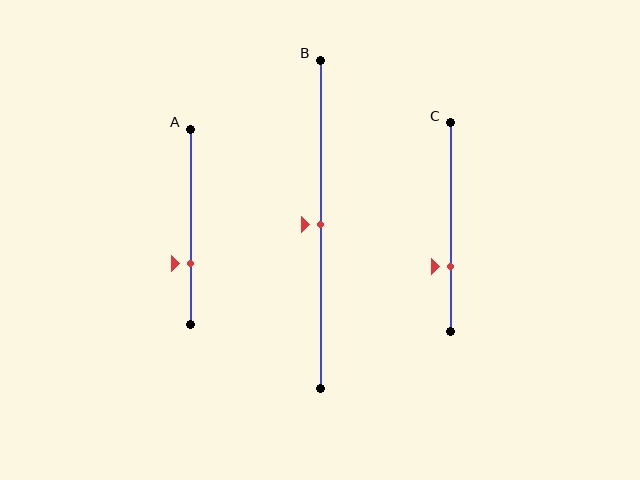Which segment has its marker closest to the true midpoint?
Segment B has its marker closest to the true midpoint.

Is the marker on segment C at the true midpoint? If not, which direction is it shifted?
No, the marker on segment C is shifted downward by about 19% of the segment length.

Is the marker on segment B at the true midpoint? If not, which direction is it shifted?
Yes, the marker on segment B is at the true midpoint.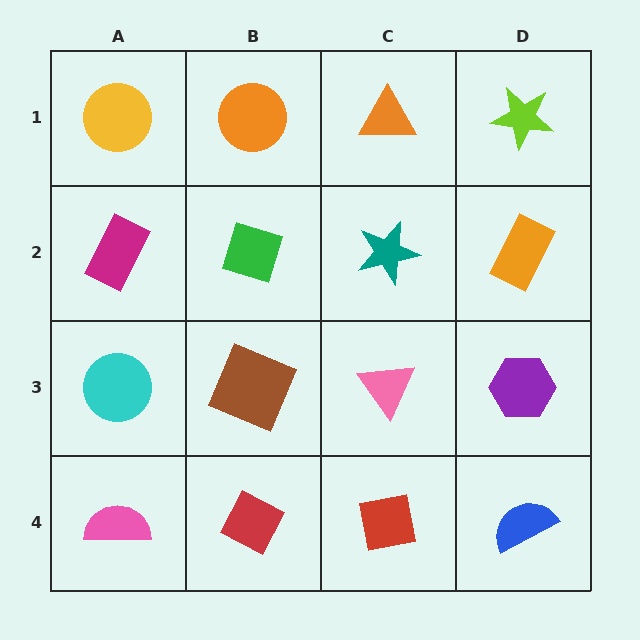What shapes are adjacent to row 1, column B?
A green diamond (row 2, column B), a yellow circle (row 1, column A), an orange triangle (row 1, column C).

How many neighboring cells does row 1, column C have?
3.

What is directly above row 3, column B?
A green diamond.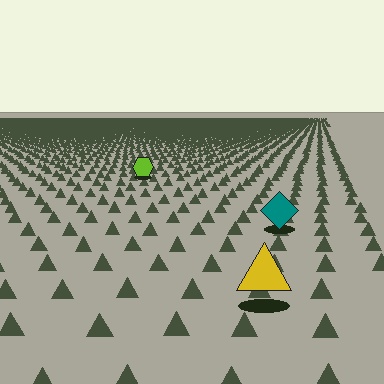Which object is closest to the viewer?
The yellow triangle is closest. The texture marks near it are larger and more spread out.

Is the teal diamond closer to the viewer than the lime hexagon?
Yes. The teal diamond is closer — you can tell from the texture gradient: the ground texture is coarser near it.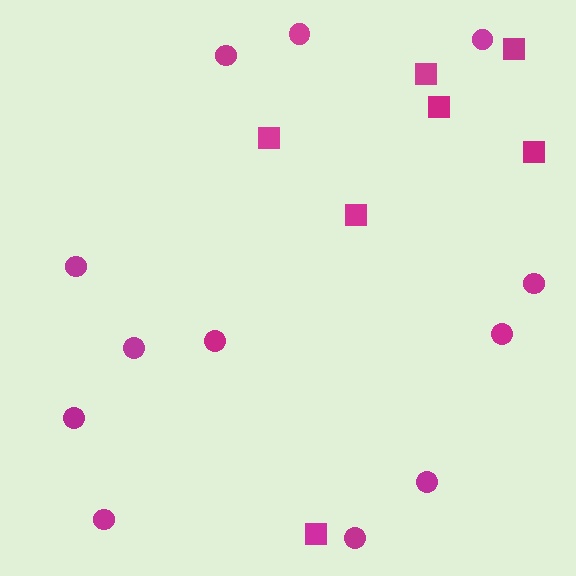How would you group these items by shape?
There are 2 groups: one group of squares (7) and one group of circles (12).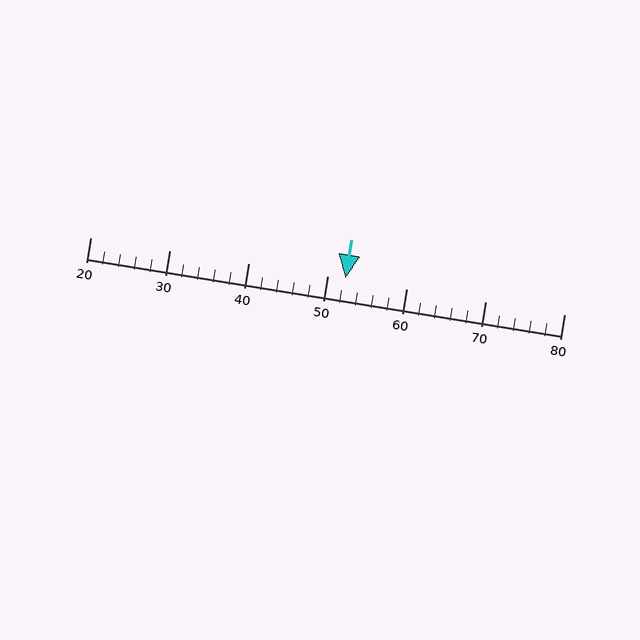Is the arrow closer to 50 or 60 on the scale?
The arrow is closer to 50.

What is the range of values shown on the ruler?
The ruler shows values from 20 to 80.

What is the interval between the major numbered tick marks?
The major tick marks are spaced 10 units apart.